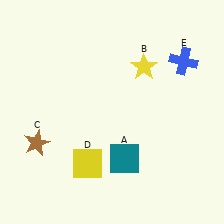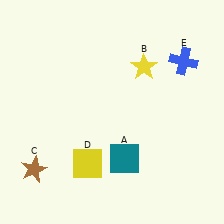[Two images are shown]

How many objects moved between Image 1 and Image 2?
1 object moved between the two images.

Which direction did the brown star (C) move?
The brown star (C) moved down.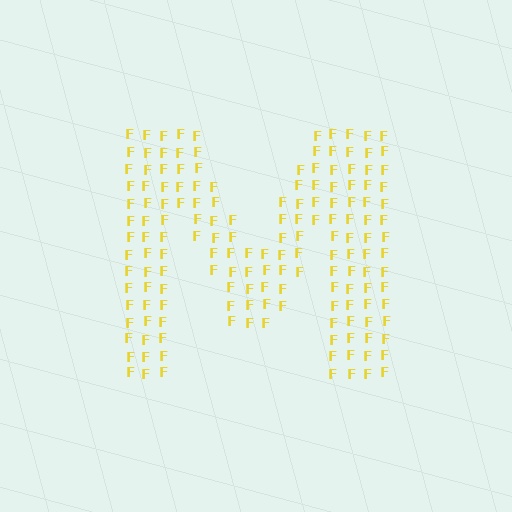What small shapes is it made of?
It is made of small letter F's.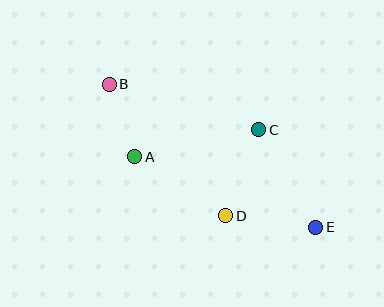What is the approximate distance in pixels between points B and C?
The distance between B and C is approximately 156 pixels.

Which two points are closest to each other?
Points A and B are closest to each other.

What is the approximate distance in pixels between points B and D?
The distance between B and D is approximately 175 pixels.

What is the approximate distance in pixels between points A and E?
The distance between A and E is approximately 194 pixels.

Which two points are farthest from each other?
Points B and E are farthest from each other.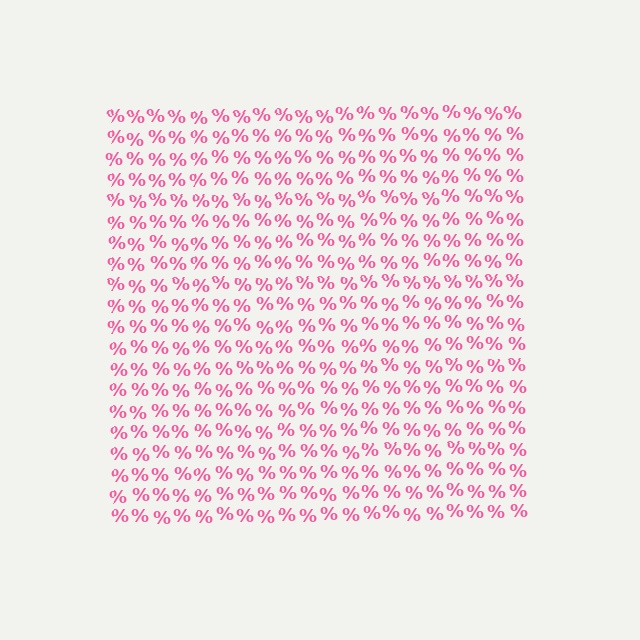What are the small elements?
The small elements are percent signs.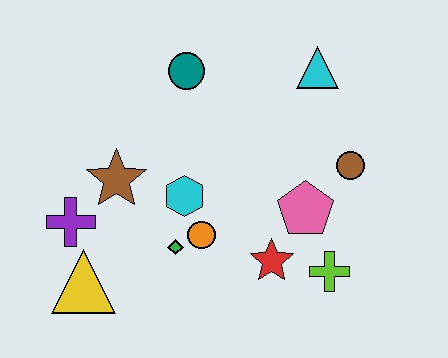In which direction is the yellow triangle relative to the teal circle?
The yellow triangle is below the teal circle.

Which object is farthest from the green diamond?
The cyan triangle is farthest from the green diamond.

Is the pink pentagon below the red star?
No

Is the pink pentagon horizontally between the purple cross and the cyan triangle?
Yes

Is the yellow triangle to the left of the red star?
Yes